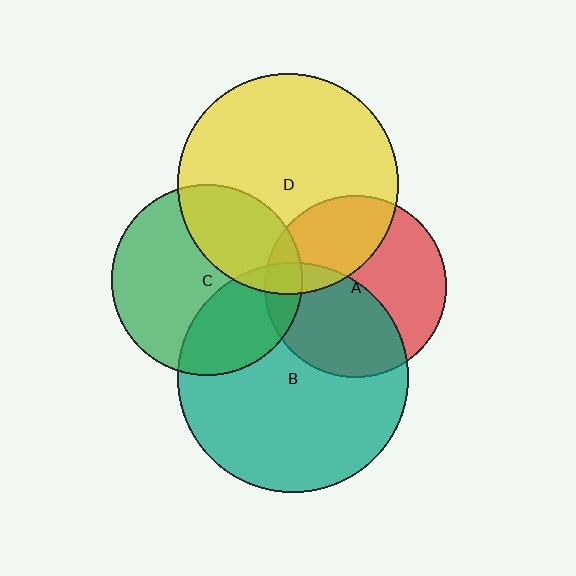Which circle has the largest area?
Circle B (teal).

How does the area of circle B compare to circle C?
Approximately 1.4 times.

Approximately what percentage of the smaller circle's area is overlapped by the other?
Approximately 30%.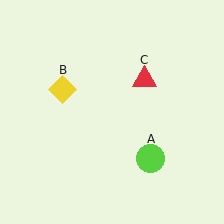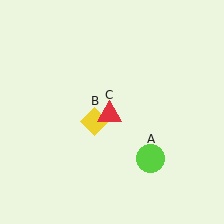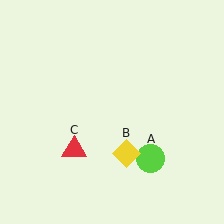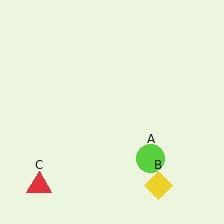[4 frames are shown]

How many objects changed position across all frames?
2 objects changed position: yellow diamond (object B), red triangle (object C).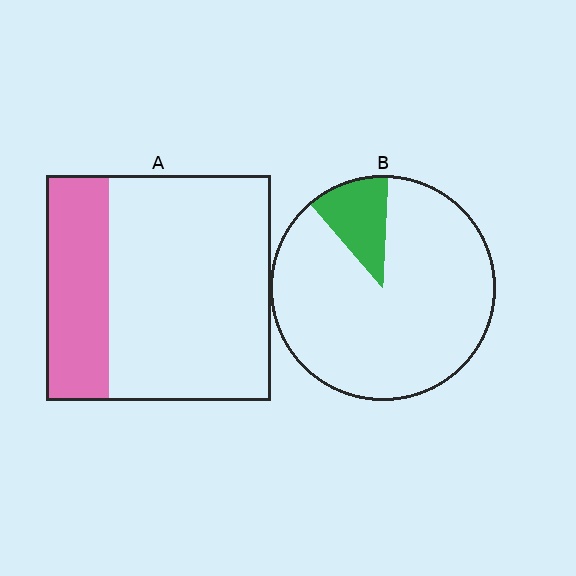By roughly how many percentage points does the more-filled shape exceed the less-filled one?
By roughly 15 percentage points (A over B).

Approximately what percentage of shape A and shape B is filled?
A is approximately 30% and B is approximately 10%.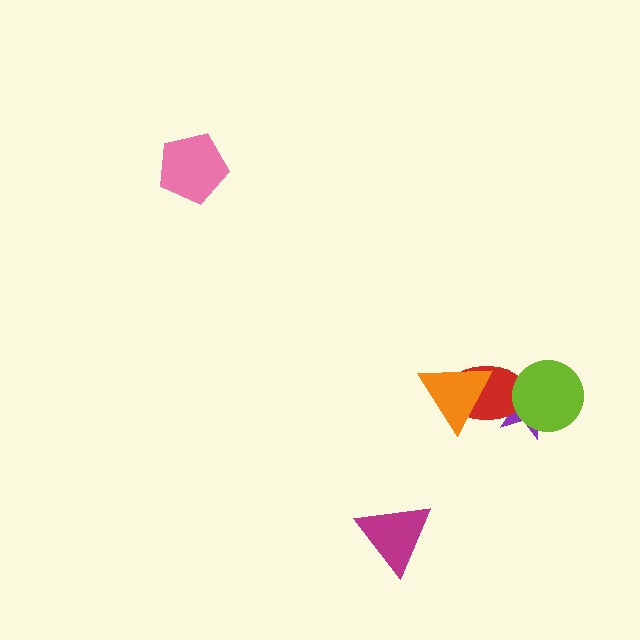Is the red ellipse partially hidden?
Yes, it is partially covered by another shape.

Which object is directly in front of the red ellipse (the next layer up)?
The lime circle is directly in front of the red ellipse.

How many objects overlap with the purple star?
2 objects overlap with the purple star.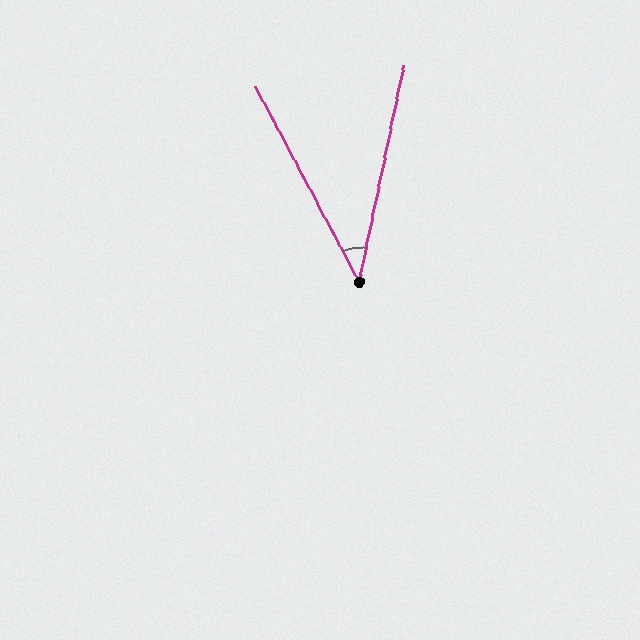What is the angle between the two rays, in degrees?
Approximately 40 degrees.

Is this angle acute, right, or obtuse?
It is acute.